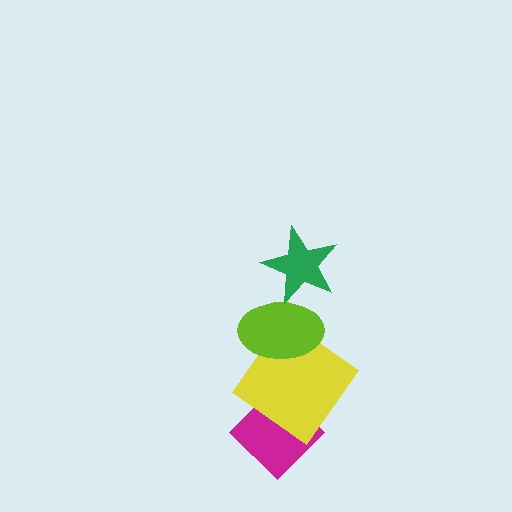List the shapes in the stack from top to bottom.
From top to bottom: the green star, the lime ellipse, the yellow diamond, the magenta diamond.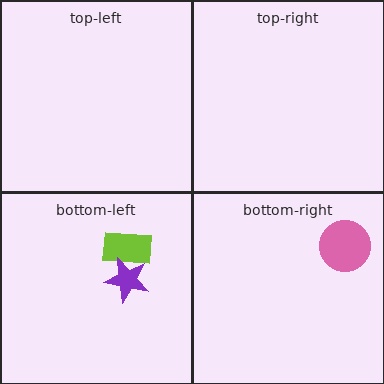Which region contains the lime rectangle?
The bottom-left region.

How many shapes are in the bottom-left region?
2.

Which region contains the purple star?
The bottom-left region.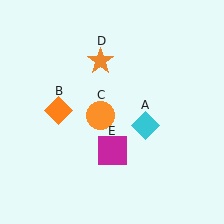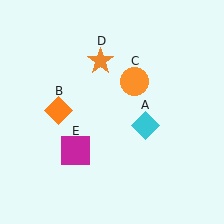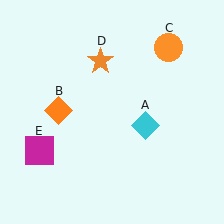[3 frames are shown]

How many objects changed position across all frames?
2 objects changed position: orange circle (object C), magenta square (object E).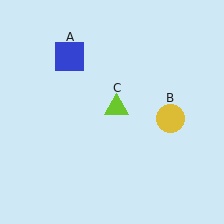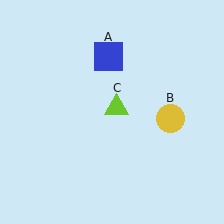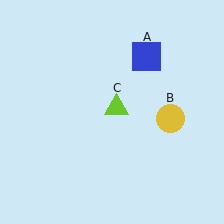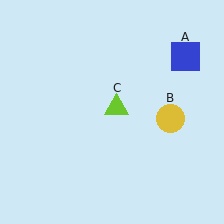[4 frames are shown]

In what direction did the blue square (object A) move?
The blue square (object A) moved right.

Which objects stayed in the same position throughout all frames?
Yellow circle (object B) and lime triangle (object C) remained stationary.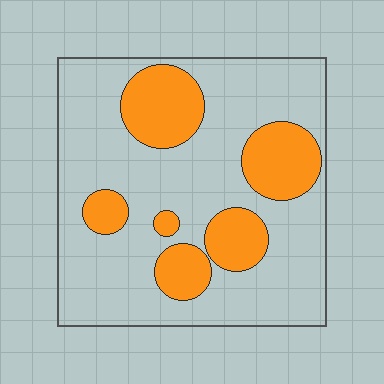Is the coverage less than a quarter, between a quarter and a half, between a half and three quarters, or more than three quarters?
Between a quarter and a half.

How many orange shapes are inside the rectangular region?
6.